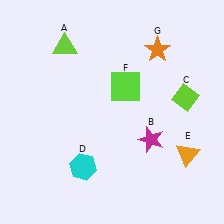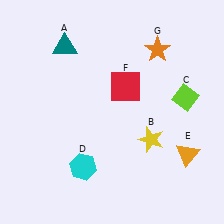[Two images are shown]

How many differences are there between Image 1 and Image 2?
There are 3 differences between the two images.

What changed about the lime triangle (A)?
In Image 1, A is lime. In Image 2, it changed to teal.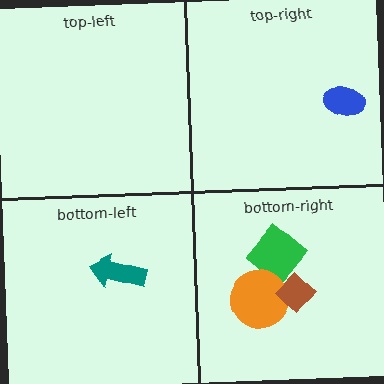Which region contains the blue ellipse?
The top-right region.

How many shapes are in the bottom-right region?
3.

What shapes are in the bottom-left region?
The teal arrow.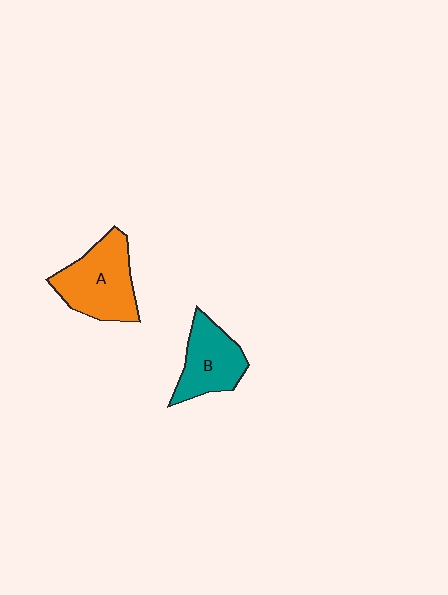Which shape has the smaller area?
Shape B (teal).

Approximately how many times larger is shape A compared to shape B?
Approximately 1.3 times.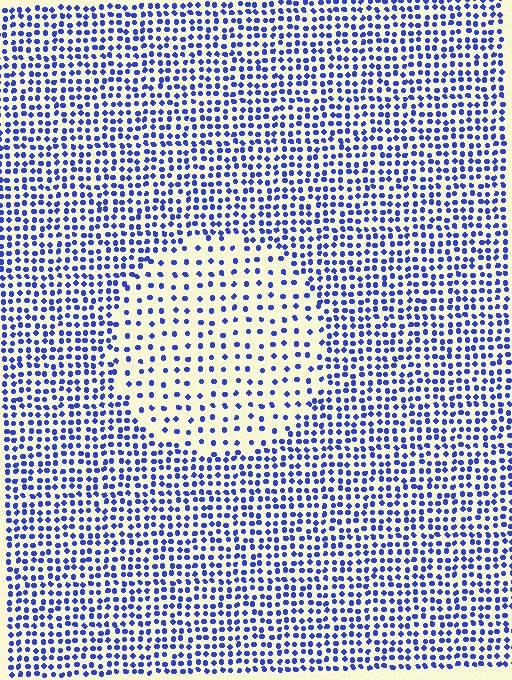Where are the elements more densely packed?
The elements are more densely packed outside the circle boundary.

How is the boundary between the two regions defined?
The boundary is defined by a change in element density (approximately 2.2x ratio). All elements are the same color, size, and shape.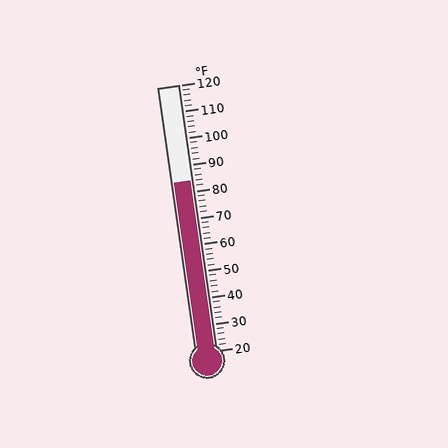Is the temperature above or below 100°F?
The temperature is below 100°F.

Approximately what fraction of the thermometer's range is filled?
The thermometer is filled to approximately 65% of its range.